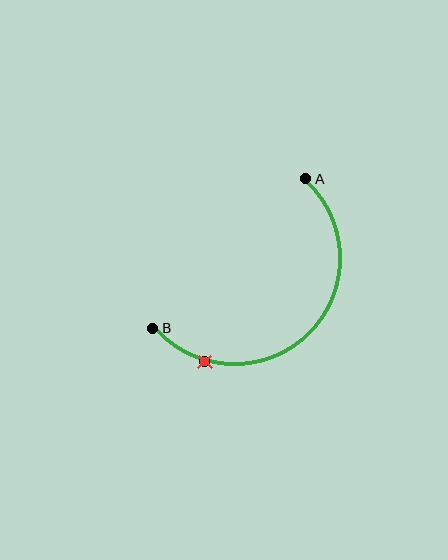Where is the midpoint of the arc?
The arc midpoint is the point on the curve farthest from the straight line joining A and B. It sits below and to the right of that line.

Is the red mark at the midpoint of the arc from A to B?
No. The red mark lies on the arc but is closer to endpoint B. The arc midpoint would be at the point on the curve equidistant along the arc from both A and B.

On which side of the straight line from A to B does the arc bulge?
The arc bulges below and to the right of the straight line connecting A and B.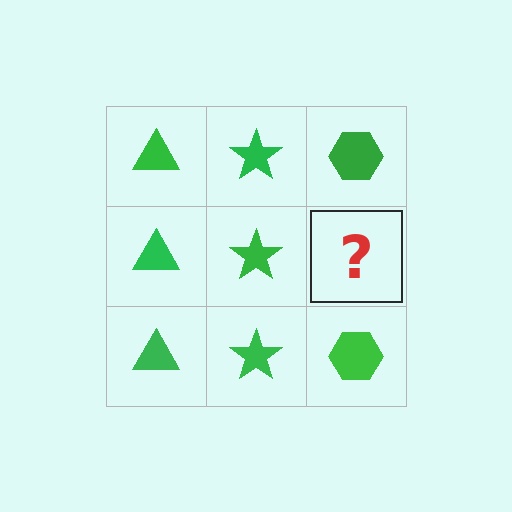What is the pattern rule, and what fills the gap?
The rule is that each column has a consistent shape. The gap should be filled with a green hexagon.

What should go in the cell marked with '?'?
The missing cell should contain a green hexagon.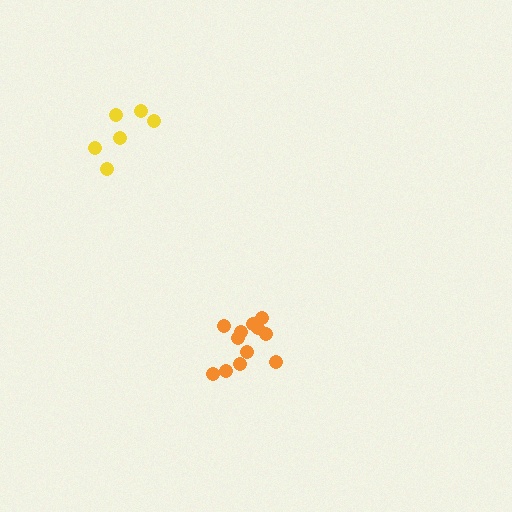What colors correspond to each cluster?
The clusters are colored: yellow, orange.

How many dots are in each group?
Group 1: 6 dots, Group 2: 12 dots (18 total).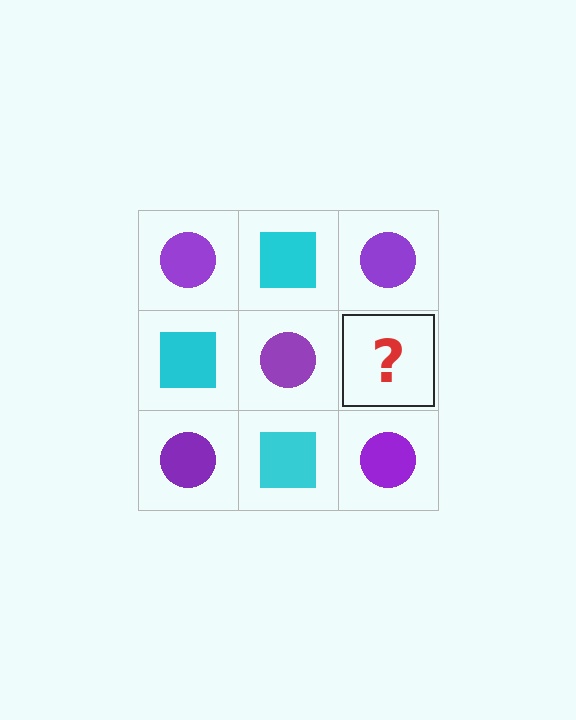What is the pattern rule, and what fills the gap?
The rule is that it alternates purple circle and cyan square in a checkerboard pattern. The gap should be filled with a cyan square.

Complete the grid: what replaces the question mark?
The question mark should be replaced with a cyan square.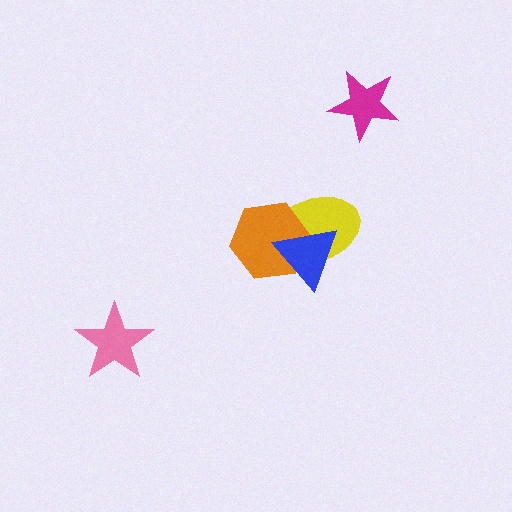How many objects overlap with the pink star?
0 objects overlap with the pink star.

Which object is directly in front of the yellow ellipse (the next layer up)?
The orange hexagon is directly in front of the yellow ellipse.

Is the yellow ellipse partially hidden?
Yes, it is partially covered by another shape.